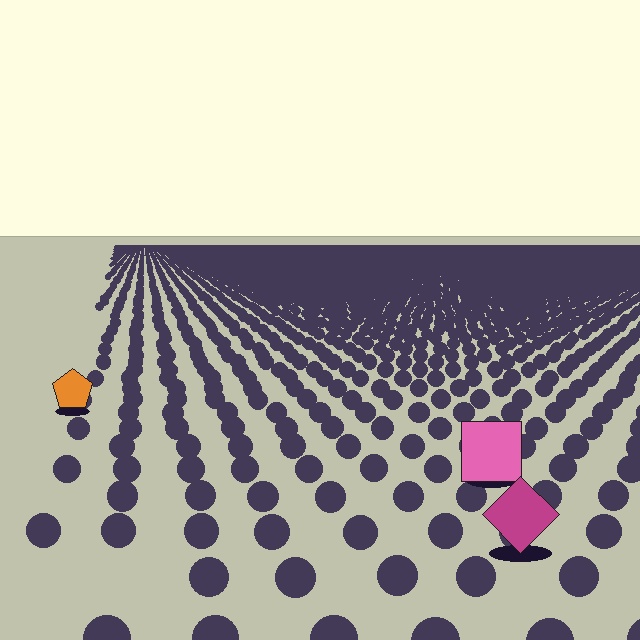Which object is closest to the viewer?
The magenta diamond is closest. The texture marks near it are larger and more spread out.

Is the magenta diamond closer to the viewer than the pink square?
Yes. The magenta diamond is closer — you can tell from the texture gradient: the ground texture is coarser near it.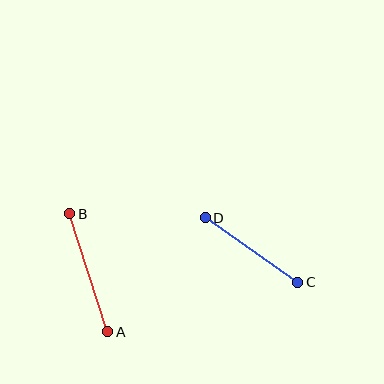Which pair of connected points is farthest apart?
Points A and B are farthest apart.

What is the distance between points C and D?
The distance is approximately 113 pixels.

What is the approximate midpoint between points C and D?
The midpoint is at approximately (251, 250) pixels.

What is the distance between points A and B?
The distance is approximately 124 pixels.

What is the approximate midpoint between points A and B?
The midpoint is at approximately (89, 273) pixels.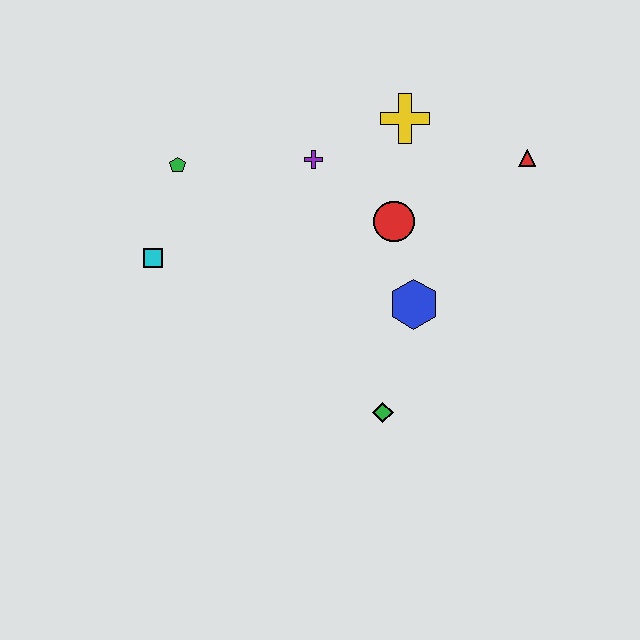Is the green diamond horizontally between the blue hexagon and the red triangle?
No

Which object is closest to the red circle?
The blue hexagon is closest to the red circle.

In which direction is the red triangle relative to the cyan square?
The red triangle is to the right of the cyan square.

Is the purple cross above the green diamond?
Yes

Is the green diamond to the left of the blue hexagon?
Yes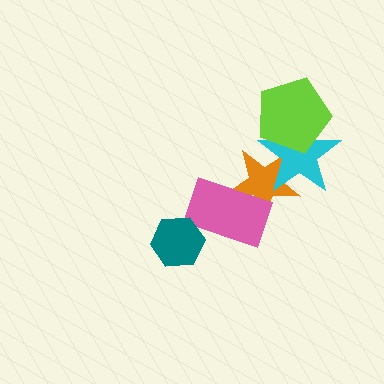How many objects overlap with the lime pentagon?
1 object overlaps with the lime pentagon.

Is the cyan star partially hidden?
Yes, it is partially covered by another shape.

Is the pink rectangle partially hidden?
Yes, it is partially covered by another shape.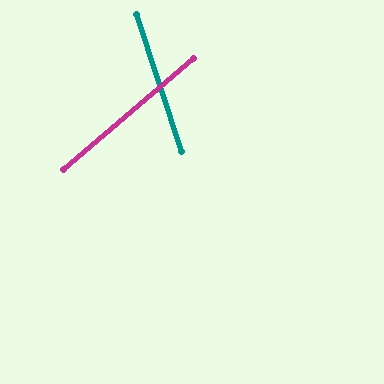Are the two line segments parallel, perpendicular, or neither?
Neither parallel nor perpendicular — they differ by about 68°.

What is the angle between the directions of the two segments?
Approximately 68 degrees.